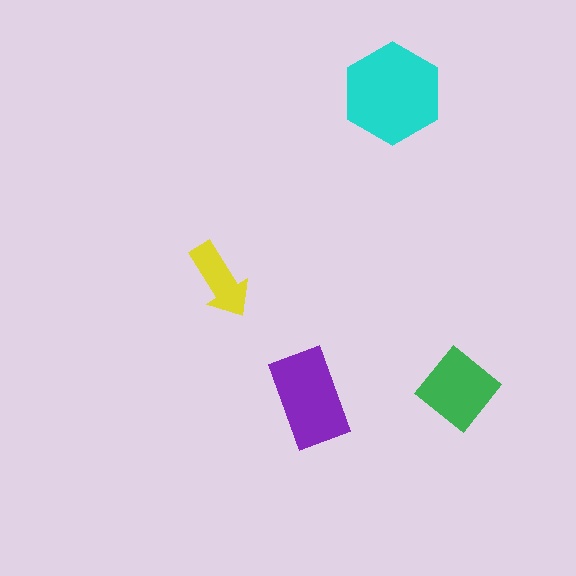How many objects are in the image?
There are 4 objects in the image.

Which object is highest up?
The cyan hexagon is topmost.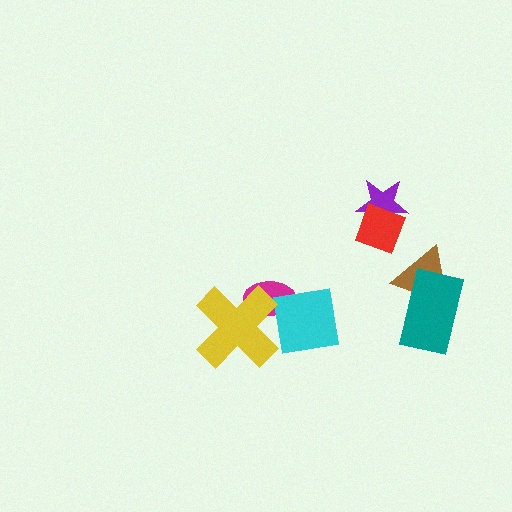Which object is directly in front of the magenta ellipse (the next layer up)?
The cyan square is directly in front of the magenta ellipse.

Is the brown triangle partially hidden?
Yes, it is partially covered by another shape.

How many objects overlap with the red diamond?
1 object overlaps with the red diamond.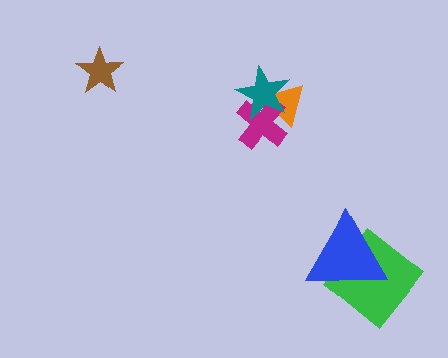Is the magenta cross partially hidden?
Yes, it is partially covered by another shape.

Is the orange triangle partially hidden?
Yes, it is partially covered by another shape.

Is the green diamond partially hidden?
Yes, it is partially covered by another shape.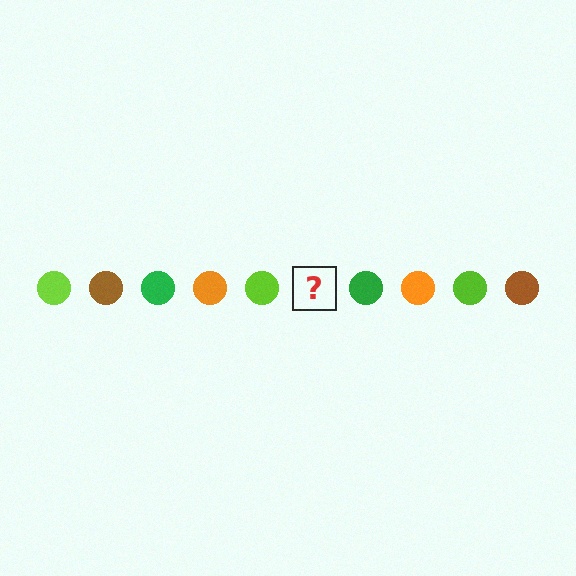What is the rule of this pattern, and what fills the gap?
The rule is that the pattern cycles through lime, brown, green, orange circles. The gap should be filled with a brown circle.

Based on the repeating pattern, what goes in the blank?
The blank should be a brown circle.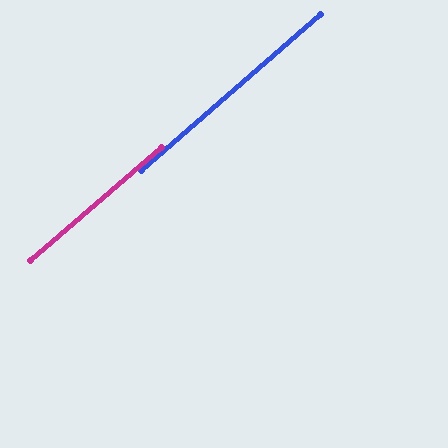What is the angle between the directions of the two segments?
Approximately 0 degrees.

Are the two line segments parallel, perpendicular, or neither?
Parallel — their directions differ by only 0.3°.